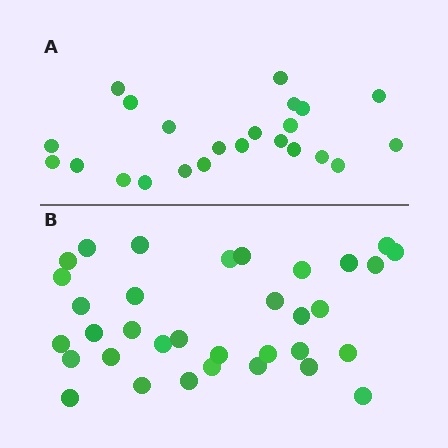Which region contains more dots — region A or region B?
Region B (the bottom region) has more dots.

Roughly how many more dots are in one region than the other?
Region B has roughly 12 or so more dots than region A.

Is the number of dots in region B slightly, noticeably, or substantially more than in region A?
Region B has substantially more. The ratio is roughly 1.5 to 1.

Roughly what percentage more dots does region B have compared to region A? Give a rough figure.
About 50% more.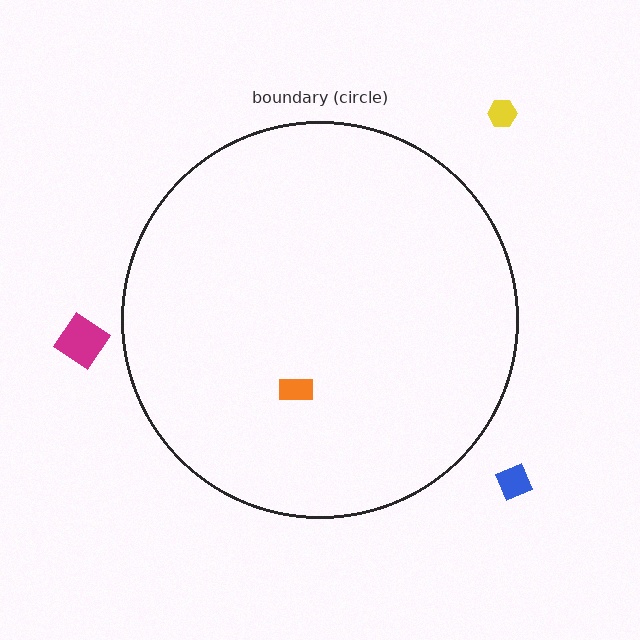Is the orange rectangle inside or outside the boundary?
Inside.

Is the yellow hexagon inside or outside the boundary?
Outside.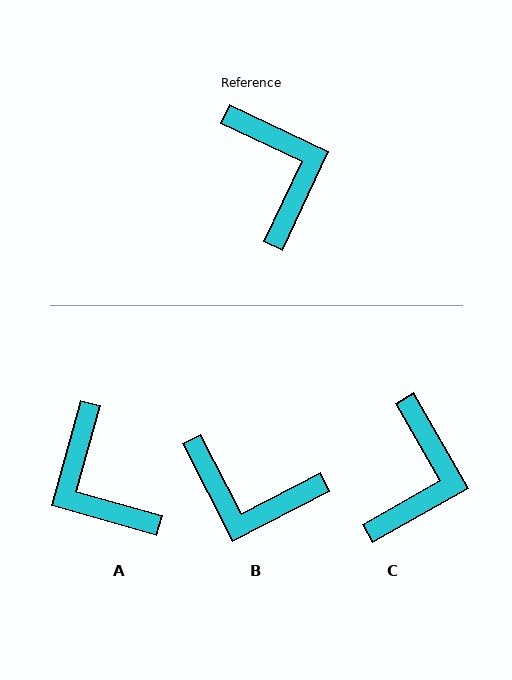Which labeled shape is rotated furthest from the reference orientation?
A, about 171 degrees away.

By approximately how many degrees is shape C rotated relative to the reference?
Approximately 35 degrees clockwise.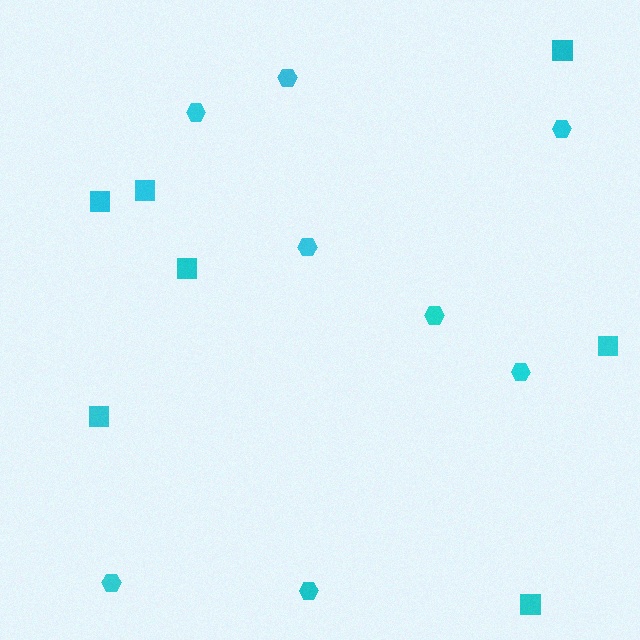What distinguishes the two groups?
There are 2 groups: one group of squares (7) and one group of hexagons (8).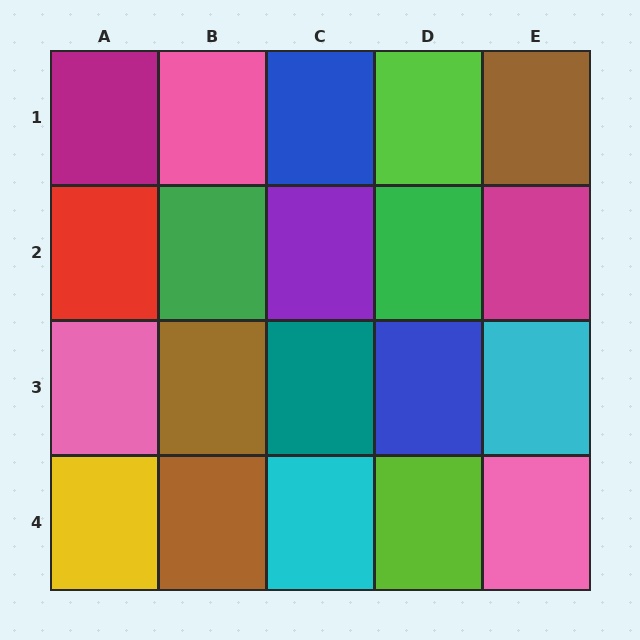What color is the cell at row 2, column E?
Magenta.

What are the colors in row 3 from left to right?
Pink, brown, teal, blue, cyan.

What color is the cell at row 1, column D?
Lime.